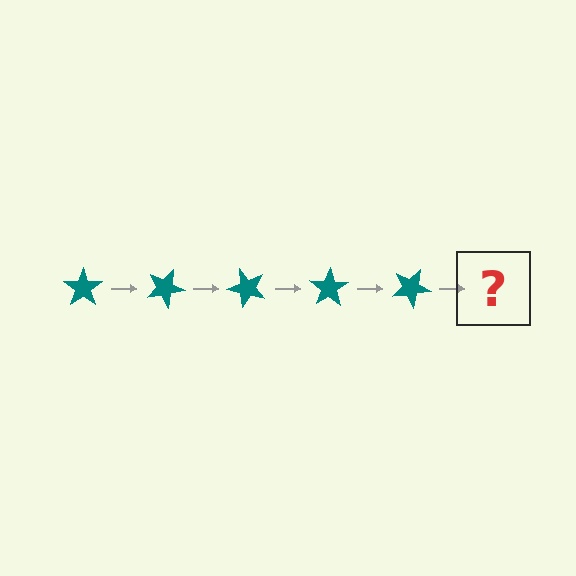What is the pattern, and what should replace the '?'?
The pattern is that the star rotates 25 degrees each step. The '?' should be a teal star rotated 125 degrees.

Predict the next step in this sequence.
The next step is a teal star rotated 125 degrees.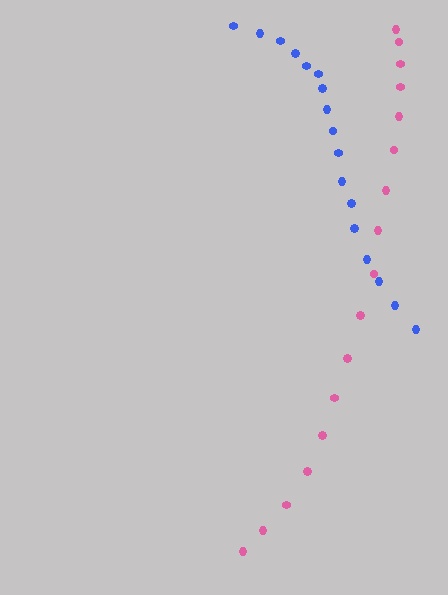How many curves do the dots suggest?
There are 2 distinct paths.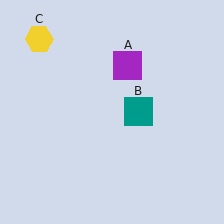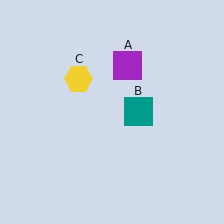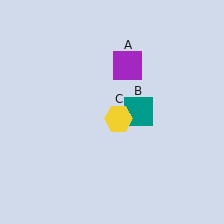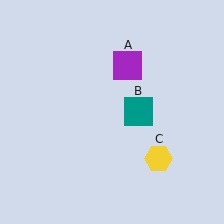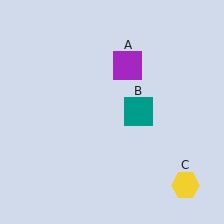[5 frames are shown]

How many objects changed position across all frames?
1 object changed position: yellow hexagon (object C).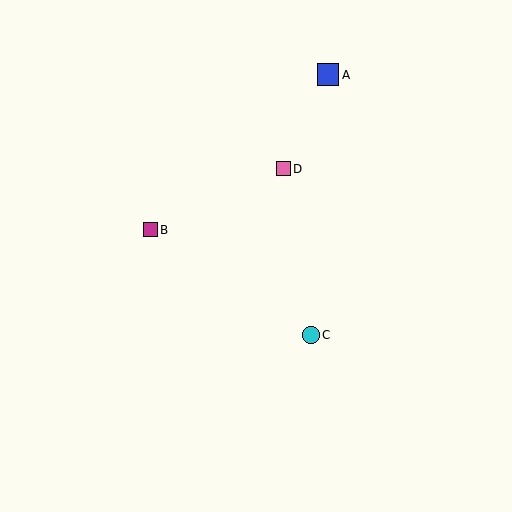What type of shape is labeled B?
Shape B is a magenta square.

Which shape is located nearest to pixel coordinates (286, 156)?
The pink square (labeled D) at (283, 169) is nearest to that location.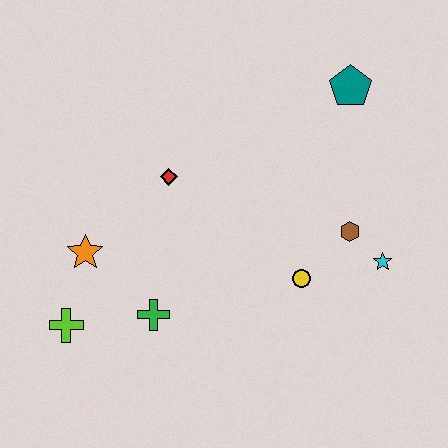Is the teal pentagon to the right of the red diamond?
Yes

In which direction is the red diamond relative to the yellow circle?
The red diamond is to the left of the yellow circle.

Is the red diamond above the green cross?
Yes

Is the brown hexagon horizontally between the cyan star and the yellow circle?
Yes